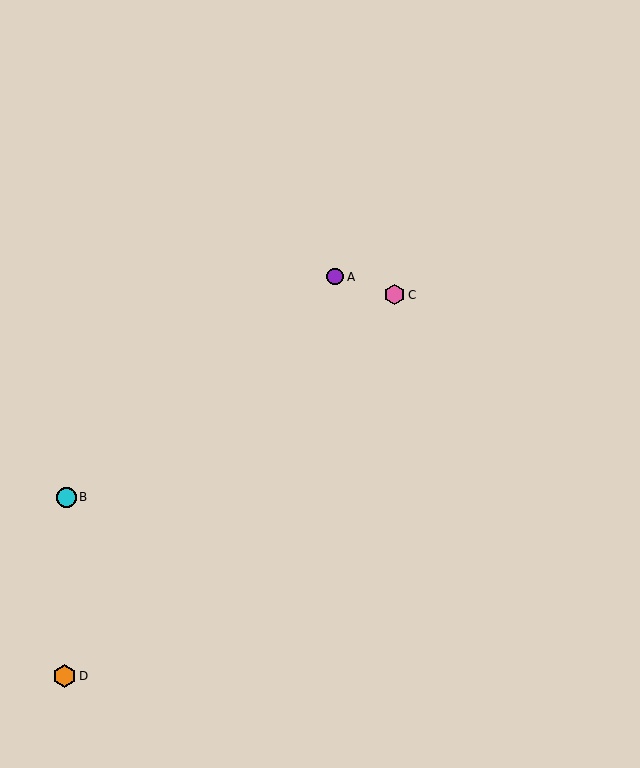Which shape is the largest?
The orange hexagon (labeled D) is the largest.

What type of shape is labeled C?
Shape C is a pink hexagon.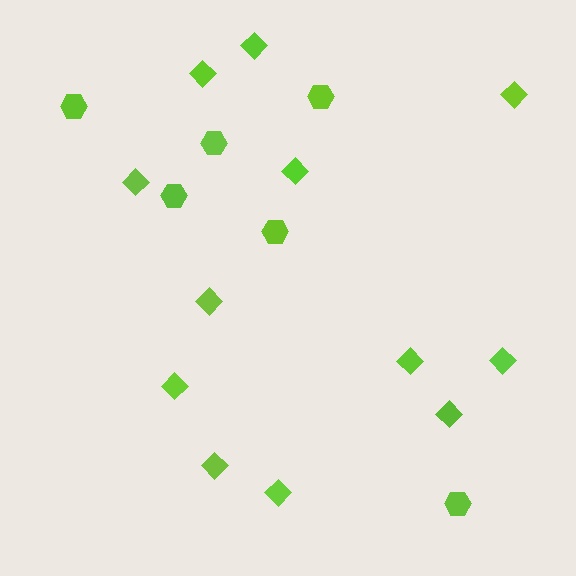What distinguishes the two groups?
There are 2 groups: one group of hexagons (6) and one group of diamonds (12).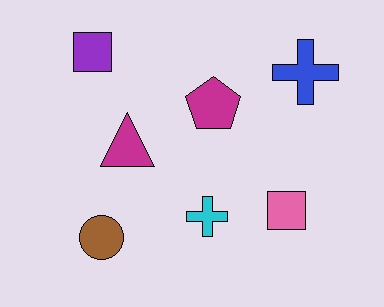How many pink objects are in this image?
There is 1 pink object.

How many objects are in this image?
There are 7 objects.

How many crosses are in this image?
There are 2 crosses.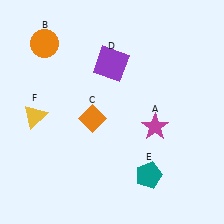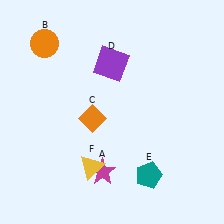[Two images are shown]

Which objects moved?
The objects that moved are: the magenta star (A), the yellow triangle (F).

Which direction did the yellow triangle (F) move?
The yellow triangle (F) moved right.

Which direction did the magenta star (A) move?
The magenta star (A) moved left.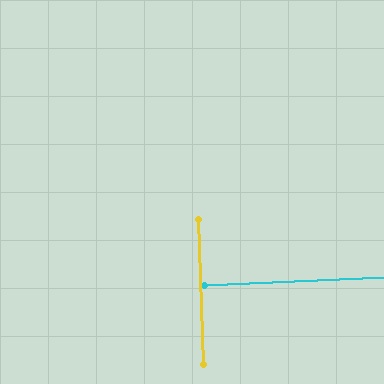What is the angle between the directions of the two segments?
Approximately 89 degrees.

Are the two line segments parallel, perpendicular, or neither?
Perpendicular — they meet at approximately 89°.